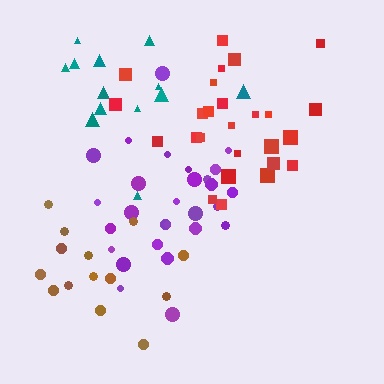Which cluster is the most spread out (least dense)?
Teal.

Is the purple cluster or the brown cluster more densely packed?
Purple.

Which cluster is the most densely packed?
Red.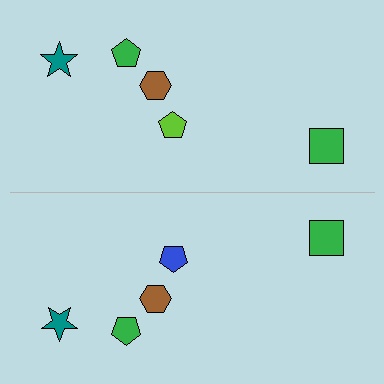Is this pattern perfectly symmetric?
No, the pattern is not perfectly symmetric. The blue pentagon on the bottom side breaks the symmetry — its mirror counterpart is lime.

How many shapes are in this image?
There are 10 shapes in this image.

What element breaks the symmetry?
The blue pentagon on the bottom side breaks the symmetry — its mirror counterpart is lime.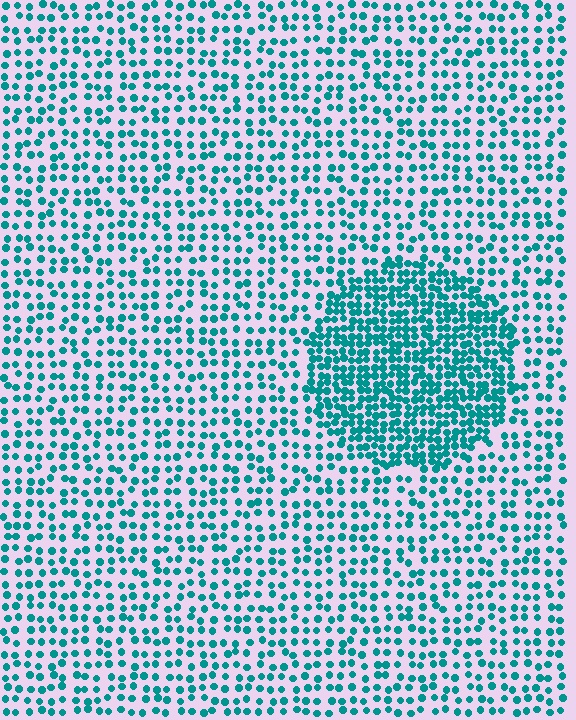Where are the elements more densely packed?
The elements are more densely packed inside the circle boundary.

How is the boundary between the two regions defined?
The boundary is defined by a change in element density (approximately 2.1x ratio). All elements are the same color, size, and shape.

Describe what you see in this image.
The image contains small teal elements arranged at two different densities. A circle-shaped region is visible where the elements are more densely packed than the surrounding area.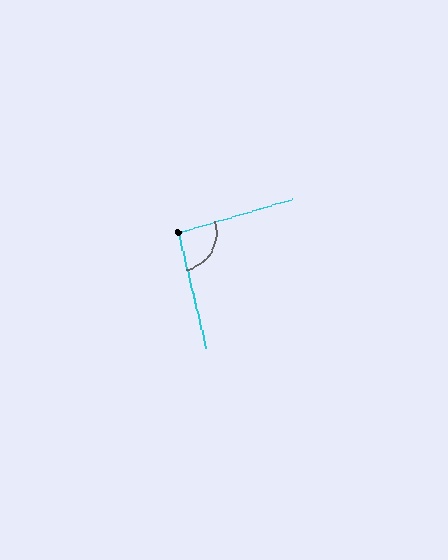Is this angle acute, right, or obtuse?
It is approximately a right angle.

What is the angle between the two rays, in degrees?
Approximately 93 degrees.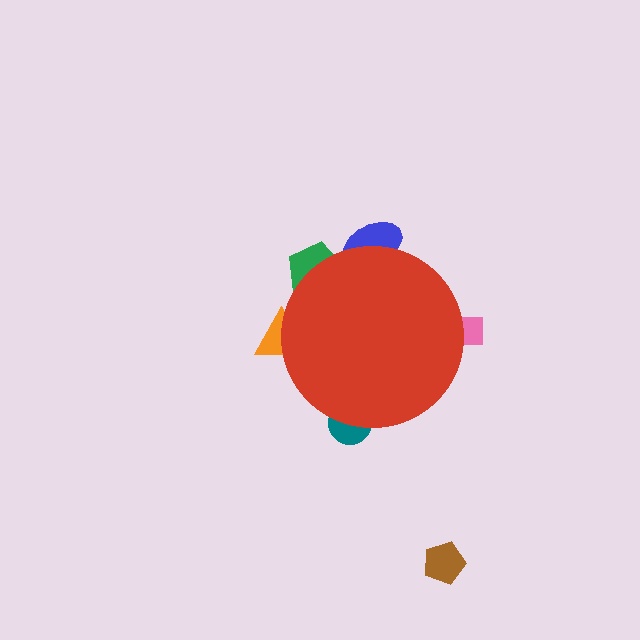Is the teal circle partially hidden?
Yes, the teal circle is partially hidden behind the red circle.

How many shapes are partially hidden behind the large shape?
5 shapes are partially hidden.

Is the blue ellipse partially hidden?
Yes, the blue ellipse is partially hidden behind the red circle.